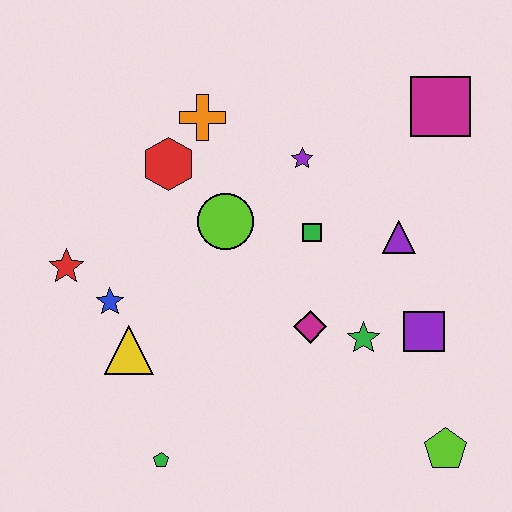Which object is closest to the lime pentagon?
The purple square is closest to the lime pentagon.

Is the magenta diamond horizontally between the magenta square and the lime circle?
Yes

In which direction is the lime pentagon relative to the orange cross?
The lime pentagon is below the orange cross.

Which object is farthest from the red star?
The lime pentagon is farthest from the red star.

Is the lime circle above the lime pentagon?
Yes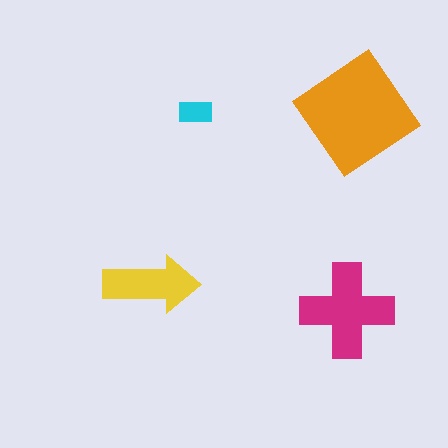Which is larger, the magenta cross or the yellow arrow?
The magenta cross.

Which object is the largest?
The orange diamond.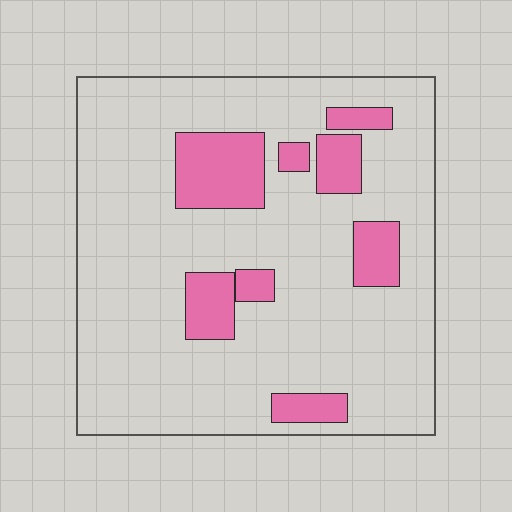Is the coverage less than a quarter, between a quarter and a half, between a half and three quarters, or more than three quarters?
Less than a quarter.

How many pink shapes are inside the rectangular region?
8.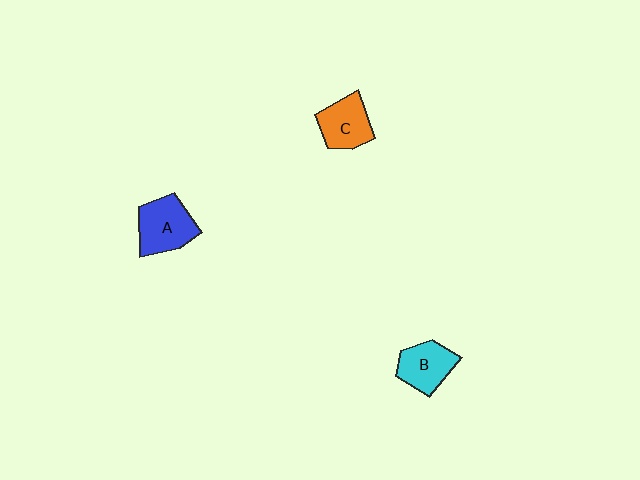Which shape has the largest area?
Shape A (blue).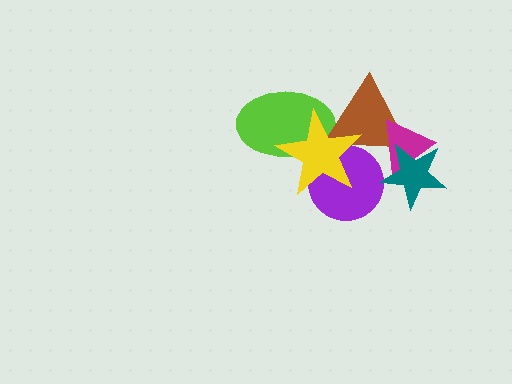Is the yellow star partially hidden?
No, no other shape covers it.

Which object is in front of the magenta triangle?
The teal star is in front of the magenta triangle.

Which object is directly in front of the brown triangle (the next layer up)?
The purple circle is directly in front of the brown triangle.